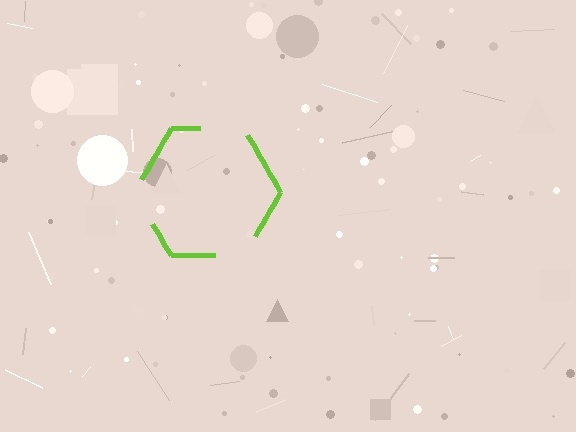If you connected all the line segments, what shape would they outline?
They would outline a hexagon.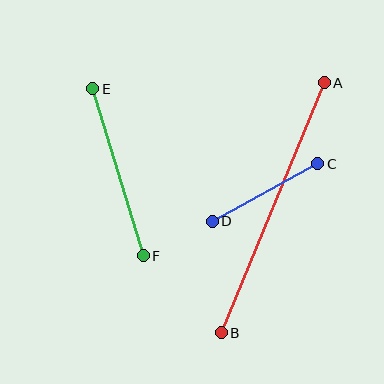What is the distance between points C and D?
The distance is approximately 120 pixels.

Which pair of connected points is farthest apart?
Points A and B are farthest apart.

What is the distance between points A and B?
The distance is approximately 271 pixels.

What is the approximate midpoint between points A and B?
The midpoint is at approximately (273, 208) pixels.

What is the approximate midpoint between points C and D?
The midpoint is at approximately (265, 192) pixels.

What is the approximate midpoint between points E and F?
The midpoint is at approximately (118, 172) pixels.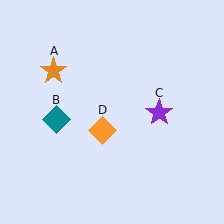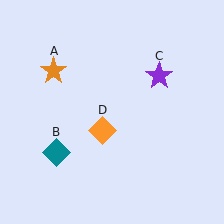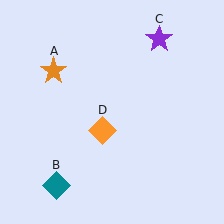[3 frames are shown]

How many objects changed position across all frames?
2 objects changed position: teal diamond (object B), purple star (object C).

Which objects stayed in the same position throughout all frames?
Orange star (object A) and orange diamond (object D) remained stationary.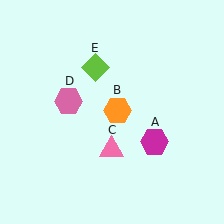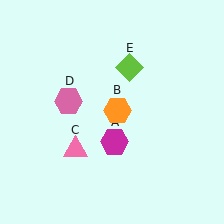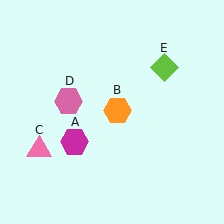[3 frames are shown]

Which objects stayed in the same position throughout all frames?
Orange hexagon (object B) and pink hexagon (object D) remained stationary.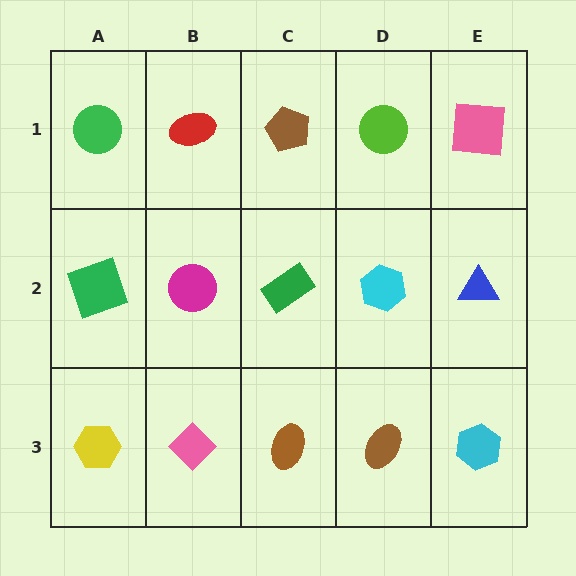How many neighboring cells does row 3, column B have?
3.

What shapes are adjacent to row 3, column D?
A cyan hexagon (row 2, column D), a brown ellipse (row 3, column C), a cyan hexagon (row 3, column E).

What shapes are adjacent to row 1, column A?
A green square (row 2, column A), a red ellipse (row 1, column B).